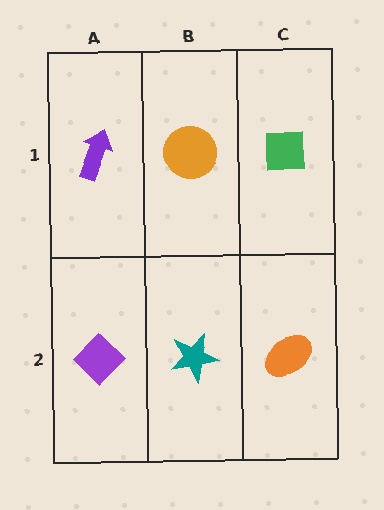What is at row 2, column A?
A purple diamond.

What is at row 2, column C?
An orange ellipse.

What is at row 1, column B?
An orange circle.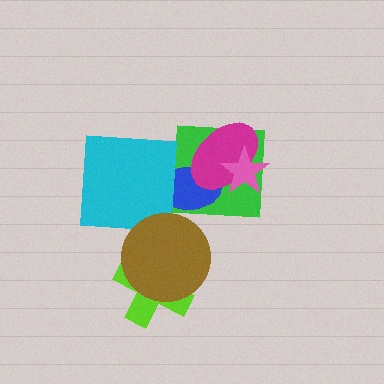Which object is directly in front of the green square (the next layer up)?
The blue ellipse is directly in front of the green square.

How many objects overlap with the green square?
3 objects overlap with the green square.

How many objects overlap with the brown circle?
1 object overlaps with the brown circle.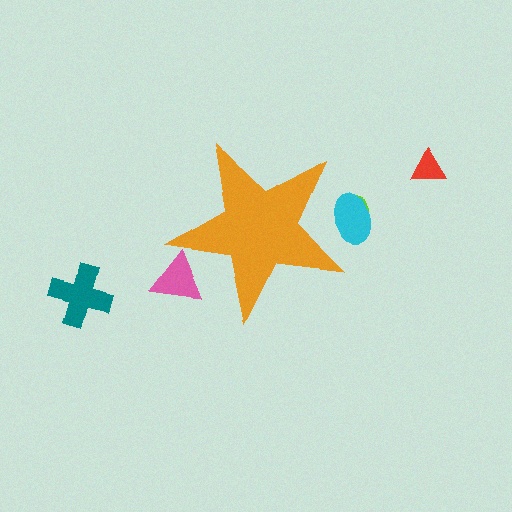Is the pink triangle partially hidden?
Yes, the pink triangle is partially hidden behind the orange star.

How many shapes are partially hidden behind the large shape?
3 shapes are partially hidden.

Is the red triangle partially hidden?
No, the red triangle is fully visible.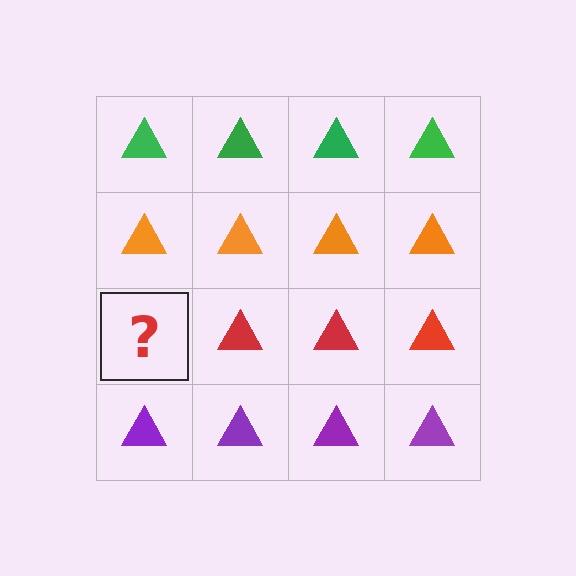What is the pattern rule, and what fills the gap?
The rule is that each row has a consistent color. The gap should be filled with a red triangle.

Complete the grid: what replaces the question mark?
The question mark should be replaced with a red triangle.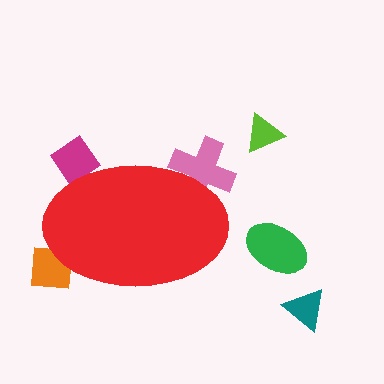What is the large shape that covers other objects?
A red ellipse.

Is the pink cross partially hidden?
Yes, the pink cross is partially hidden behind the red ellipse.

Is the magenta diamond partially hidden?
Yes, the magenta diamond is partially hidden behind the red ellipse.